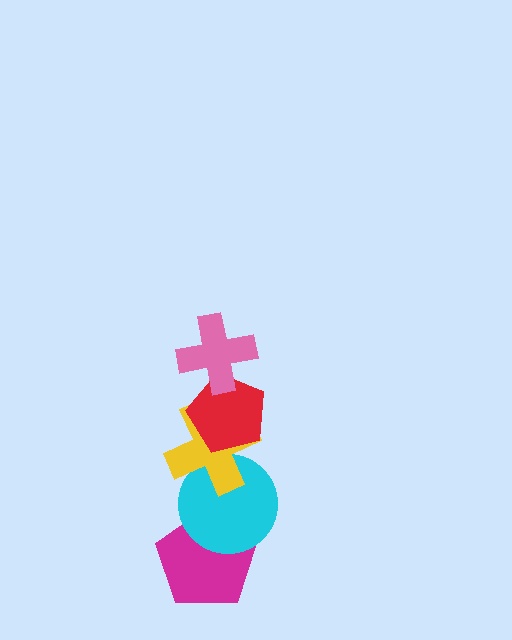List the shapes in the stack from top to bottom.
From top to bottom: the pink cross, the red pentagon, the yellow cross, the cyan circle, the magenta pentagon.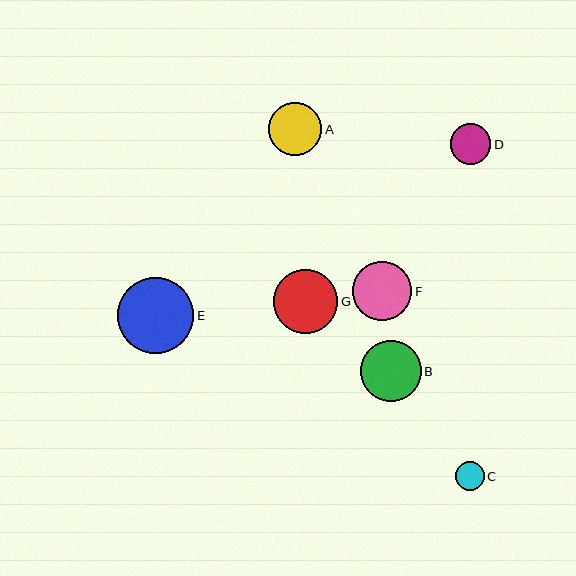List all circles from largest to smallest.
From largest to smallest: E, G, B, F, A, D, C.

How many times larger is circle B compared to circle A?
Circle B is approximately 1.1 times the size of circle A.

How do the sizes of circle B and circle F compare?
Circle B and circle F are approximately the same size.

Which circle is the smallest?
Circle C is the smallest with a size of approximately 29 pixels.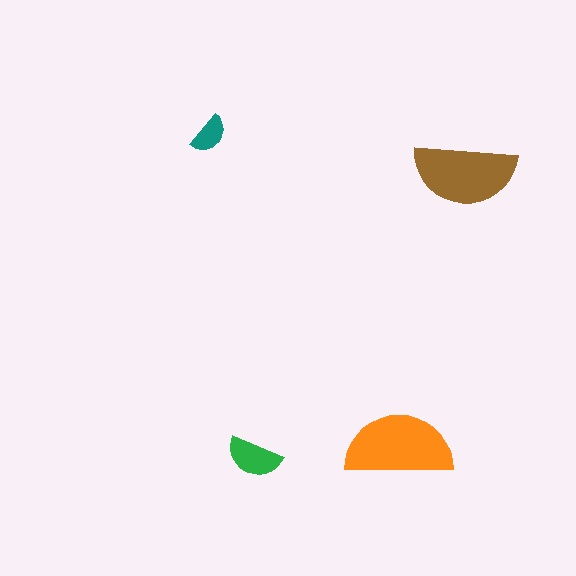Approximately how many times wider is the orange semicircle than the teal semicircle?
About 2.5 times wider.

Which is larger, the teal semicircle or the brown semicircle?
The brown one.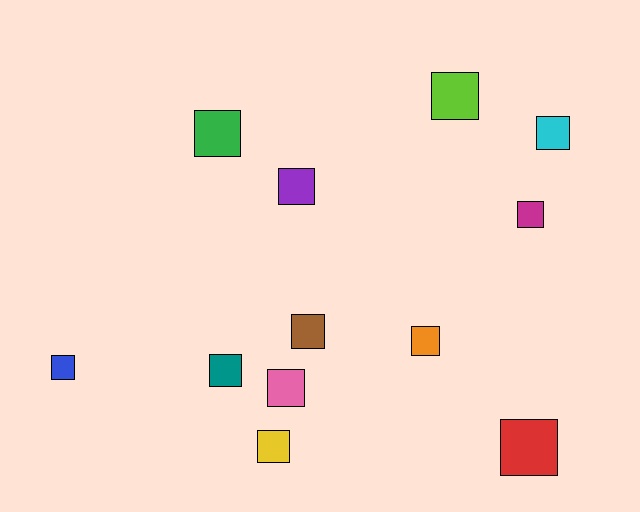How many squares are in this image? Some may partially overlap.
There are 12 squares.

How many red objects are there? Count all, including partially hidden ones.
There is 1 red object.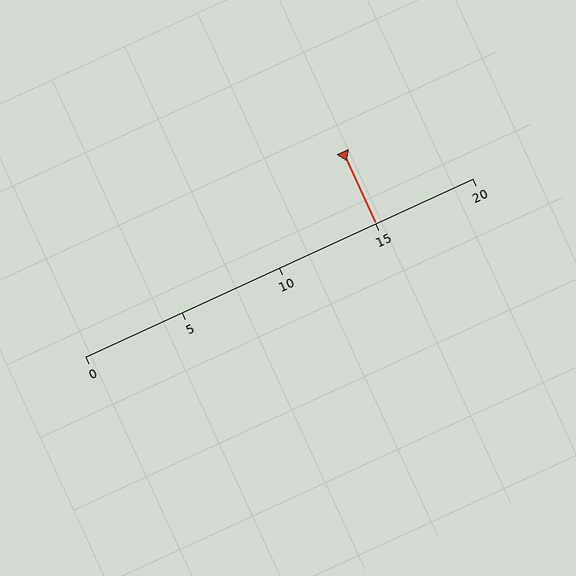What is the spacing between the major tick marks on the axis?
The major ticks are spaced 5 apart.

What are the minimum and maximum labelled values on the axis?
The axis runs from 0 to 20.